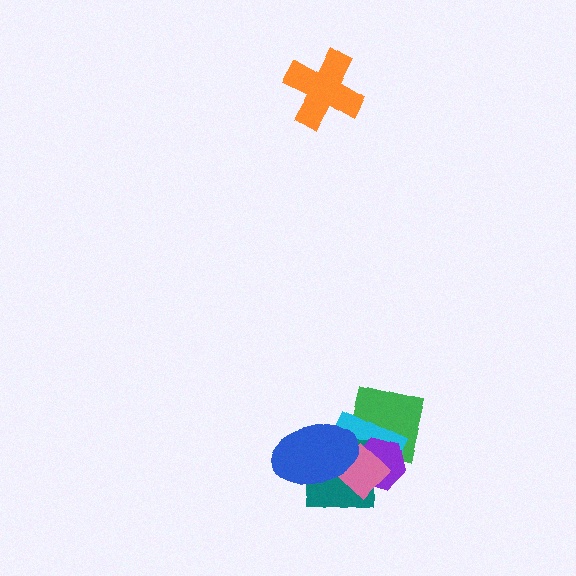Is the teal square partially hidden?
Yes, it is partially covered by another shape.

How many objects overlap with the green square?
4 objects overlap with the green square.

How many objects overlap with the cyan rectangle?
5 objects overlap with the cyan rectangle.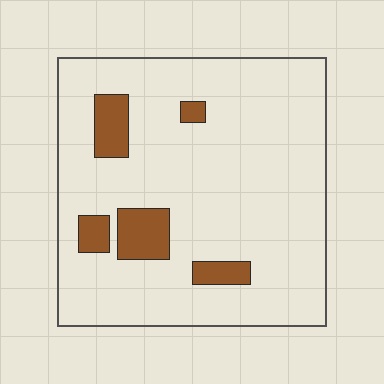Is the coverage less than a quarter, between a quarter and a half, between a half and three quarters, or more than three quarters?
Less than a quarter.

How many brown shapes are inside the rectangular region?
5.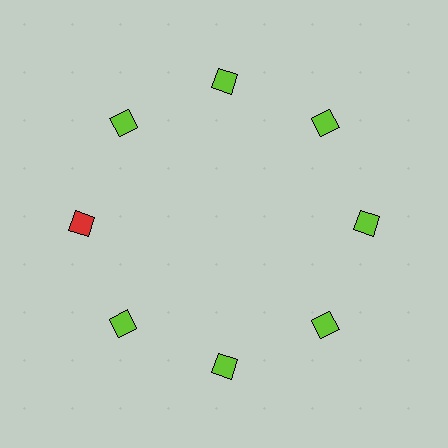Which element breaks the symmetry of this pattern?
The red square at roughly the 9 o'clock position breaks the symmetry. All other shapes are lime squares.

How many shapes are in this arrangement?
There are 8 shapes arranged in a ring pattern.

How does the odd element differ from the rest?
It has a different color: red instead of lime.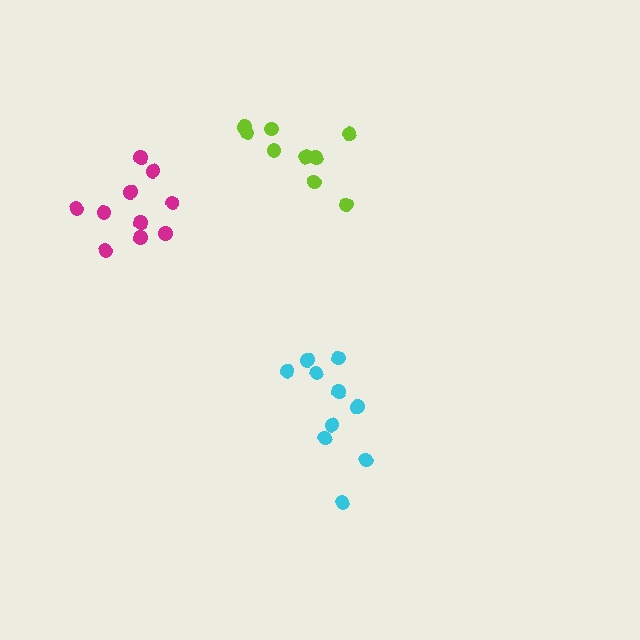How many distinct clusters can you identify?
There are 3 distinct clusters.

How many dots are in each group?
Group 1: 10 dots, Group 2: 10 dots, Group 3: 9 dots (29 total).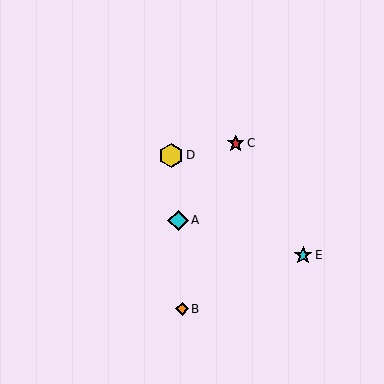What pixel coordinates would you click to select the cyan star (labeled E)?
Click at (303, 255) to select the cyan star E.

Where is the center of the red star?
The center of the red star is at (236, 143).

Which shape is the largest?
The yellow hexagon (labeled D) is the largest.